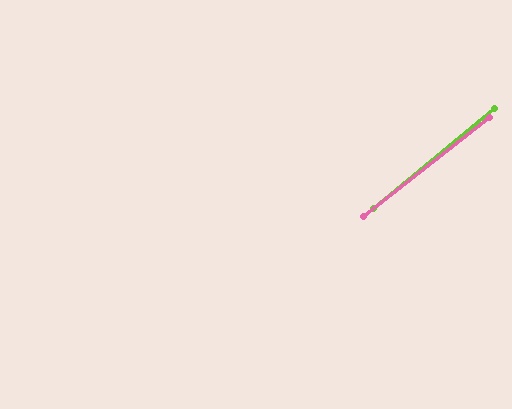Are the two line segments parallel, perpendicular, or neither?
Parallel — their directions differ by only 1.5°.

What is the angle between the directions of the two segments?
Approximately 2 degrees.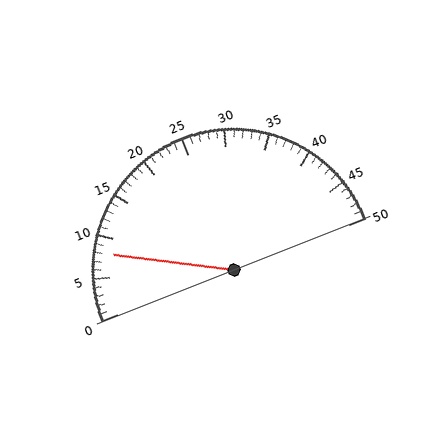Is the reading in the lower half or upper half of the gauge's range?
The reading is in the lower half of the range (0 to 50).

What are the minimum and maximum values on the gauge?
The gauge ranges from 0 to 50.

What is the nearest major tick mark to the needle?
The nearest major tick mark is 10.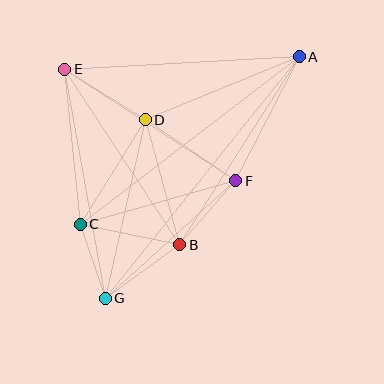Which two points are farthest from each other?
Points A and G are farthest from each other.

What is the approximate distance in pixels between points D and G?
The distance between D and G is approximately 183 pixels.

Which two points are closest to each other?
Points C and G are closest to each other.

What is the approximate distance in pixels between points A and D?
The distance between A and D is approximately 167 pixels.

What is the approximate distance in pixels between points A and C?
The distance between A and C is approximately 276 pixels.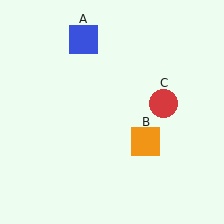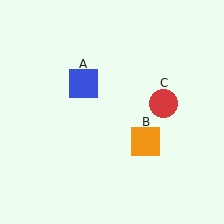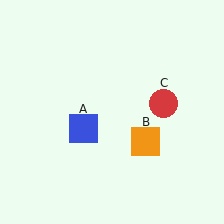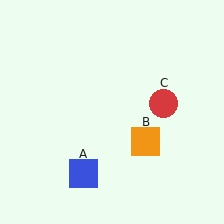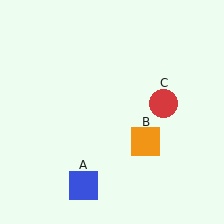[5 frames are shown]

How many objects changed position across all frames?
1 object changed position: blue square (object A).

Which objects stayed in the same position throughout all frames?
Orange square (object B) and red circle (object C) remained stationary.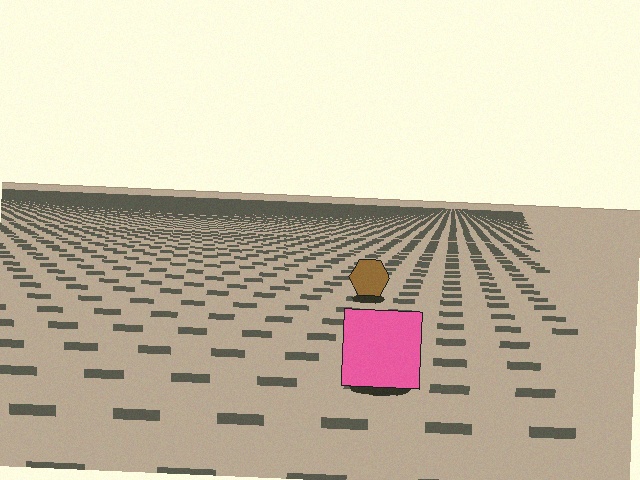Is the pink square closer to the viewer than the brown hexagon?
Yes. The pink square is closer — you can tell from the texture gradient: the ground texture is coarser near it.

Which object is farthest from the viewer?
The brown hexagon is farthest from the viewer. It appears smaller and the ground texture around it is denser.